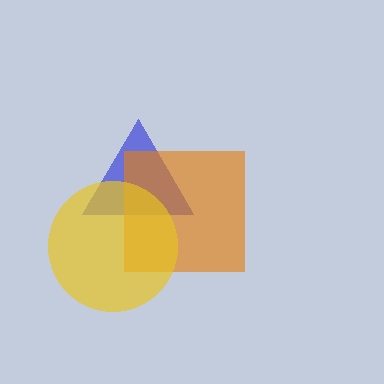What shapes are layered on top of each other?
The layered shapes are: a blue triangle, an orange square, a yellow circle.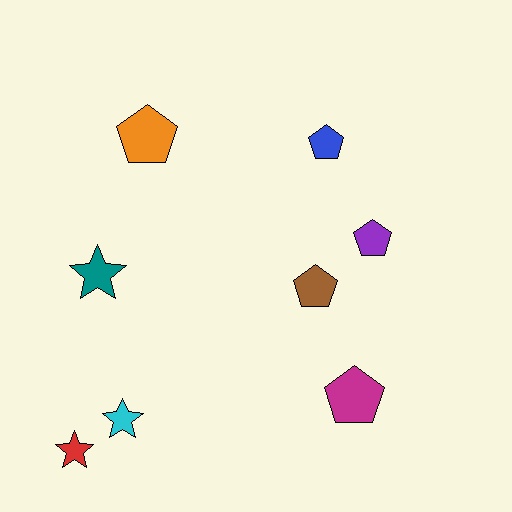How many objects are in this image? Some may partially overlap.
There are 8 objects.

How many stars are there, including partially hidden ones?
There are 3 stars.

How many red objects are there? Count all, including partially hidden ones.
There is 1 red object.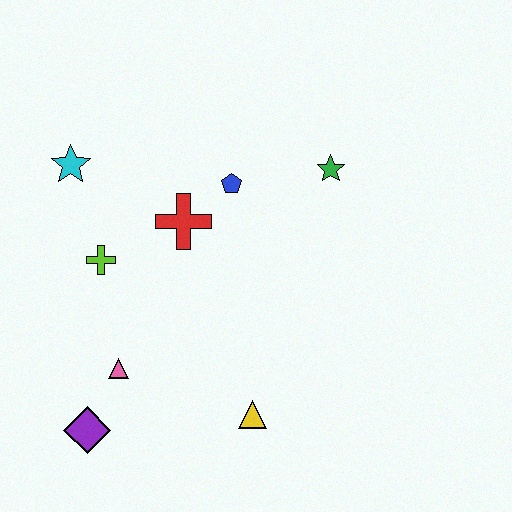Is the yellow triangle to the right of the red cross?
Yes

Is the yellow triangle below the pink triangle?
Yes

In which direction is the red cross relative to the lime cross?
The red cross is to the right of the lime cross.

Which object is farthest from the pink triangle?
The green star is farthest from the pink triangle.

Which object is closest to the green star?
The blue pentagon is closest to the green star.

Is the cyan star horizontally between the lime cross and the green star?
No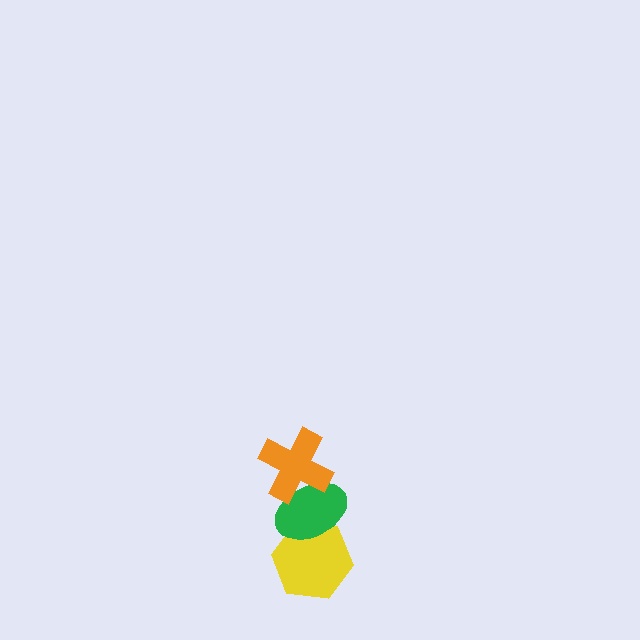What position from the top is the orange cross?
The orange cross is 1st from the top.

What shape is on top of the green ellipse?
The orange cross is on top of the green ellipse.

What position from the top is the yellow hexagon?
The yellow hexagon is 3rd from the top.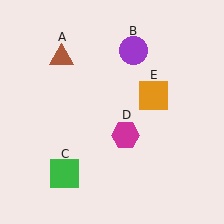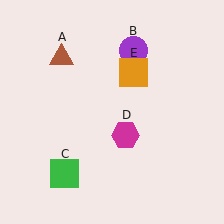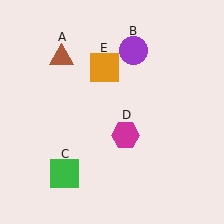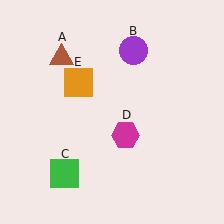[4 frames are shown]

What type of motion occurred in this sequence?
The orange square (object E) rotated counterclockwise around the center of the scene.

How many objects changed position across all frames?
1 object changed position: orange square (object E).